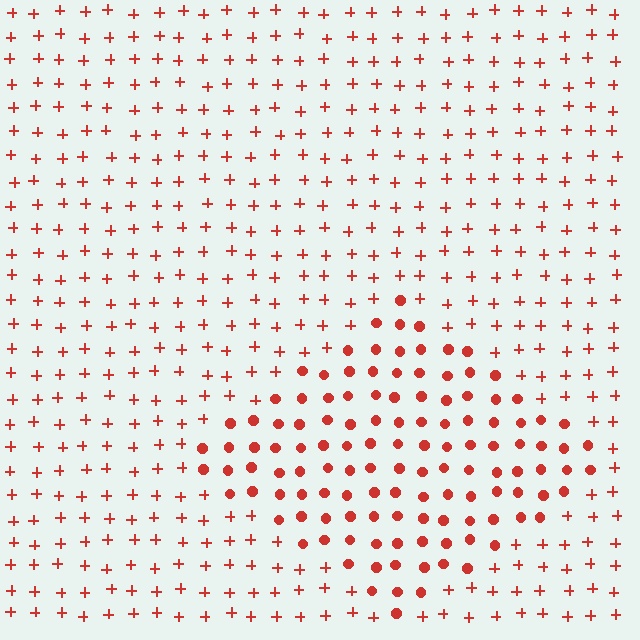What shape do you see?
I see a diamond.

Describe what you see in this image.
The image is filled with small red elements arranged in a uniform grid. A diamond-shaped region contains circles, while the surrounding area contains plus signs. The boundary is defined purely by the change in element shape.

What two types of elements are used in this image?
The image uses circles inside the diamond region and plus signs outside it.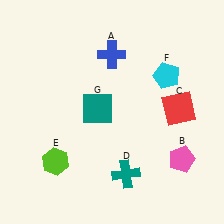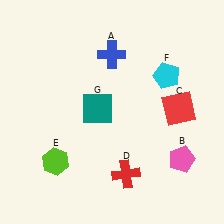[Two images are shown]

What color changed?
The cross (D) changed from teal in Image 1 to red in Image 2.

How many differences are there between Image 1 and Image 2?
There is 1 difference between the two images.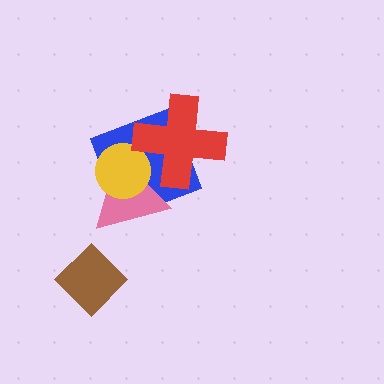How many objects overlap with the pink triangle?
3 objects overlap with the pink triangle.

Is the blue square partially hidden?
Yes, it is partially covered by another shape.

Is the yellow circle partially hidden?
Yes, it is partially covered by another shape.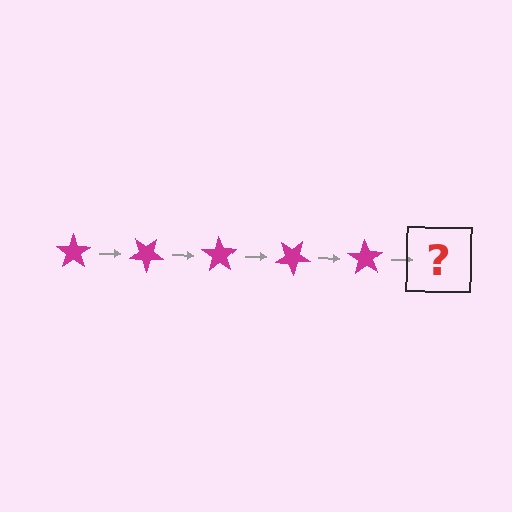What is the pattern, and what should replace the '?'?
The pattern is that the star rotates 35 degrees each step. The '?' should be a magenta star rotated 175 degrees.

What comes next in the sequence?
The next element should be a magenta star rotated 175 degrees.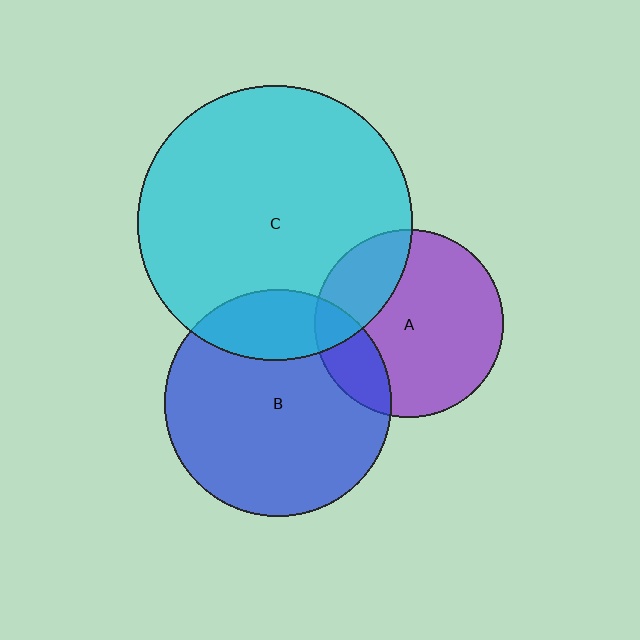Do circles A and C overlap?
Yes.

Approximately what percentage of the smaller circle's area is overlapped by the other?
Approximately 25%.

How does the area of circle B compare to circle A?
Approximately 1.5 times.